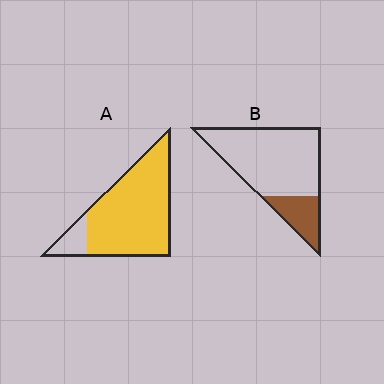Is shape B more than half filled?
No.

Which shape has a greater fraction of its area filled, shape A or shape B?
Shape A.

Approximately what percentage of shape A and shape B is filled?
A is approximately 85% and B is approximately 20%.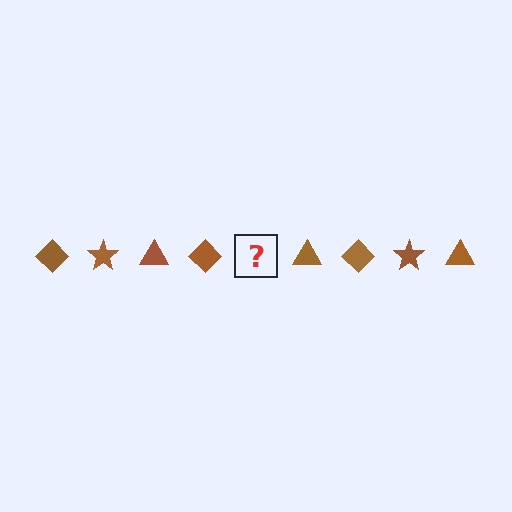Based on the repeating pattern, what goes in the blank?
The blank should be a brown star.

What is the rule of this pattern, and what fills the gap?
The rule is that the pattern cycles through diamond, star, triangle shapes in brown. The gap should be filled with a brown star.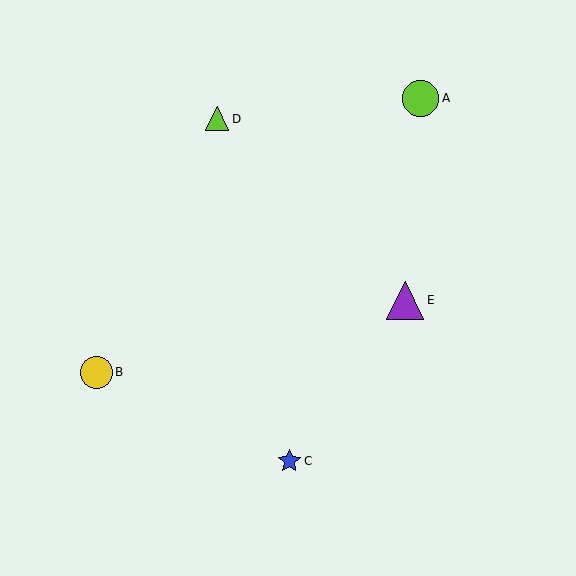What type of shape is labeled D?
Shape D is a lime triangle.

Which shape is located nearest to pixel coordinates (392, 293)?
The purple triangle (labeled E) at (405, 300) is nearest to that location.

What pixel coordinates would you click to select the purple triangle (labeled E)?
Click at (405, 300) to select the purple triangle E.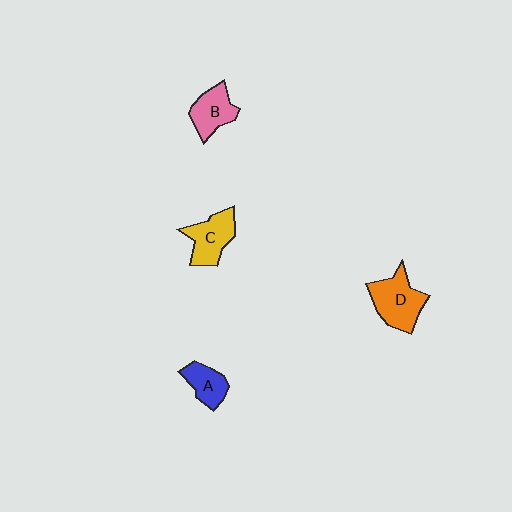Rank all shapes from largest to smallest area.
From largest to smallest: D (orange), C (yellow), B (pink), A (blue).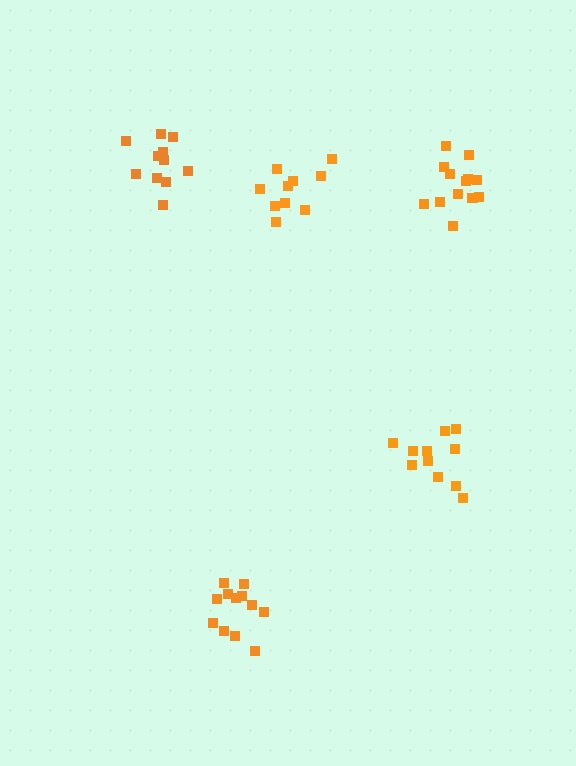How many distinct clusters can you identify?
There are 5 distinct clusters.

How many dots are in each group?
Group 1: 12 dots, Group 2: 10 dots, Group 3: 13 dots, Group 4: 11 dots, Group 5: 11 dots (57 total).